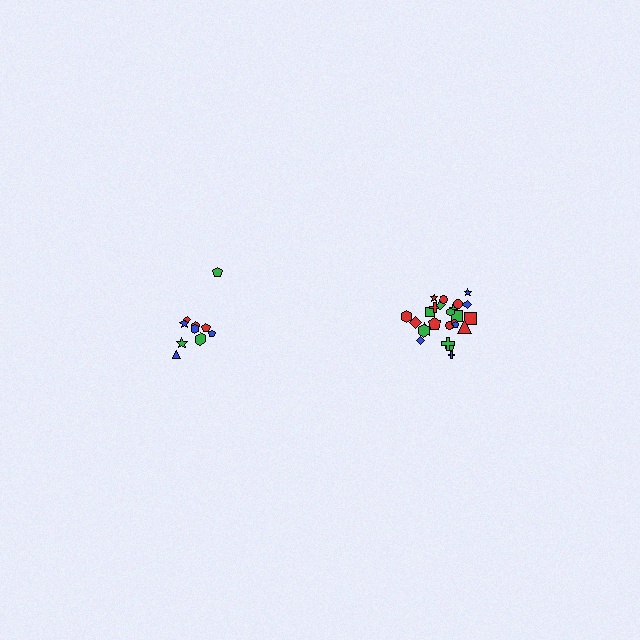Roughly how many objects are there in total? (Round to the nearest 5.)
Roughly 35 objects in total.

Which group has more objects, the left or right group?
The right group.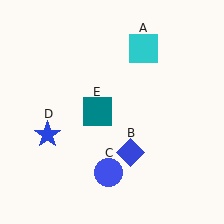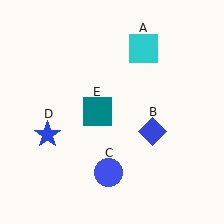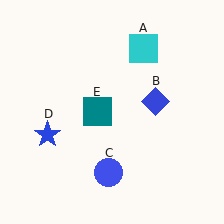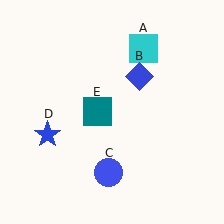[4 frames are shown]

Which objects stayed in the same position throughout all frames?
Cyan square (object A) and blue circle (object C) and blue star (object D) and teal square (object E) remained stationary.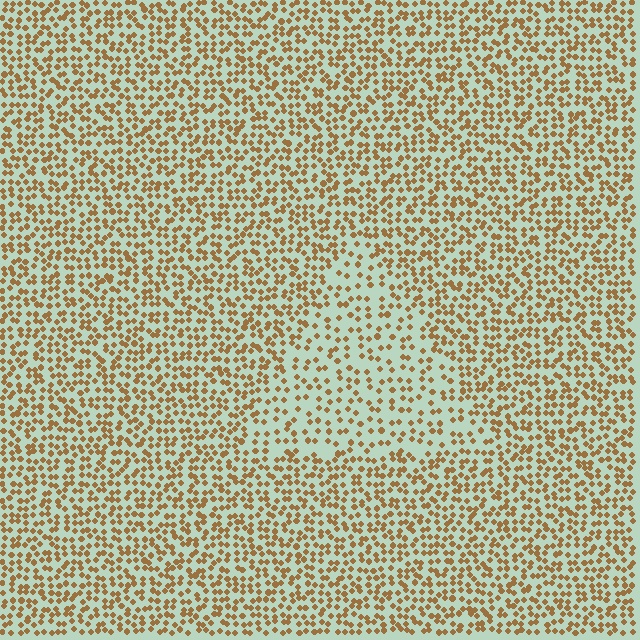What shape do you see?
I see a triangle.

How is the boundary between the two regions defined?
The boundary is defined by a change in element density (approximately 1.8x ratio). All elements are the same color, size, and shape.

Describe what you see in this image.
The image contains small brown elements arranged at two different densities. A triangle-shaped region is visible where the elements are less densely packed than the surrounding area.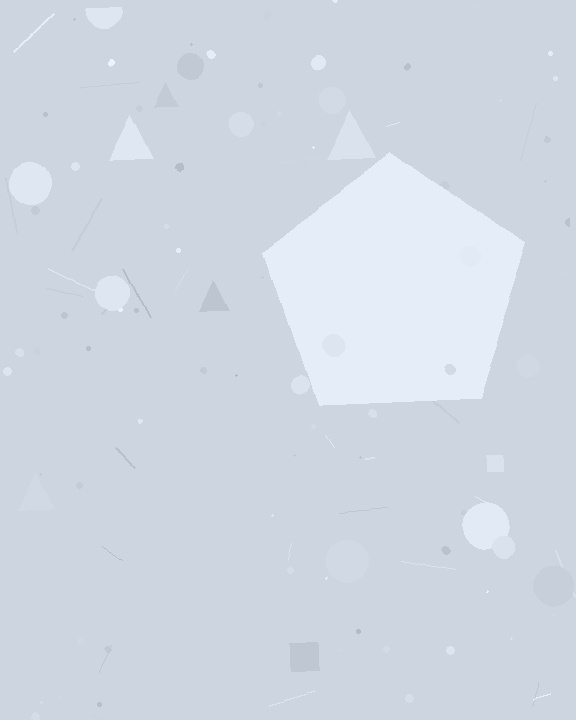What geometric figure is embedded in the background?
A pentagon is embedded in the background.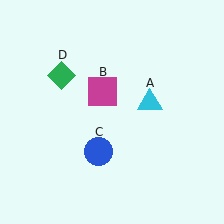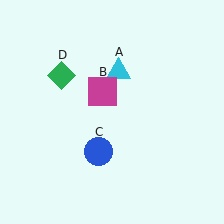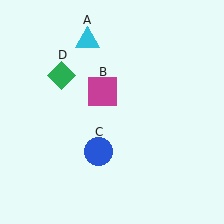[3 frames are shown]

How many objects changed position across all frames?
1 object changed position: cyan triangle (object A).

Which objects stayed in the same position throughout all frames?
Magenta square (object B) and blue circle (object C) and green diamond (object D) remained stationary.